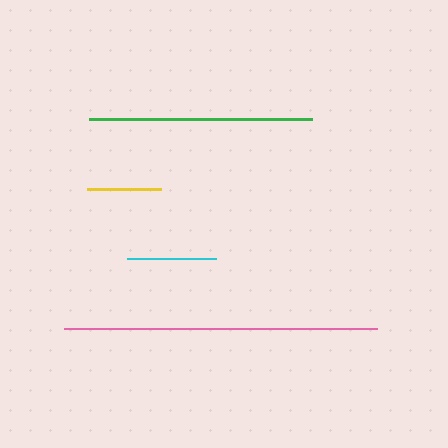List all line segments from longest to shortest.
From longest to shortest: pink, green, cyan, yellow.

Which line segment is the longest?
The pink line is the longest at approximately 312 pixels.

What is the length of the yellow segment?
The yellow segment is approximately 74 pixels long.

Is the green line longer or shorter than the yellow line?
The green line is longer than the yellow line.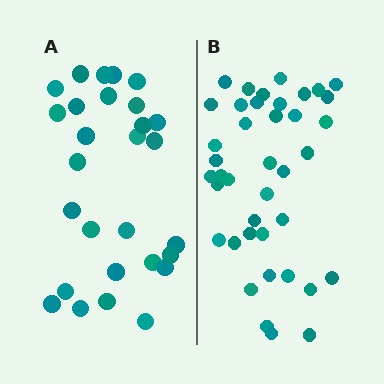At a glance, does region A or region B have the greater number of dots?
Region B (the right region) has more dots.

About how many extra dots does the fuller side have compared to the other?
Region B has roughly 12 or so more dots than region A.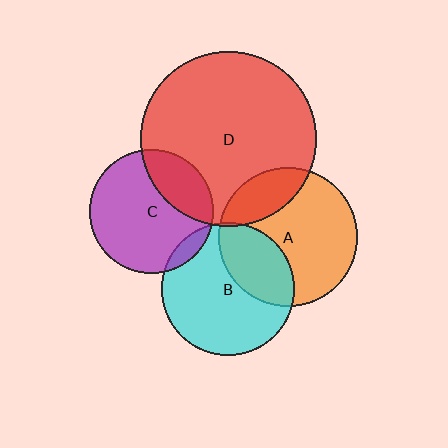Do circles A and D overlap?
Yes.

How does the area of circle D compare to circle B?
Approximately 1.7 times.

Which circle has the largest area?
Circle D (red).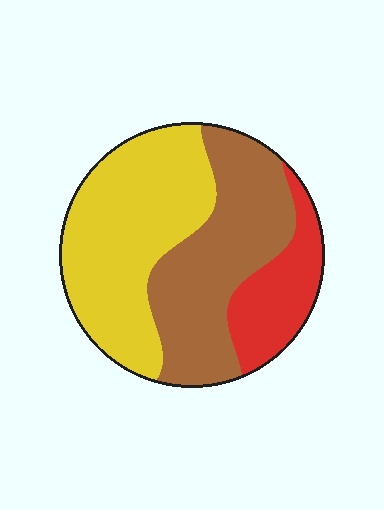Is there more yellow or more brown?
Yellow.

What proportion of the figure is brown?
Brown takes up about three eighths (3/8) of the figure.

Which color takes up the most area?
Yellow, at roughly 45%.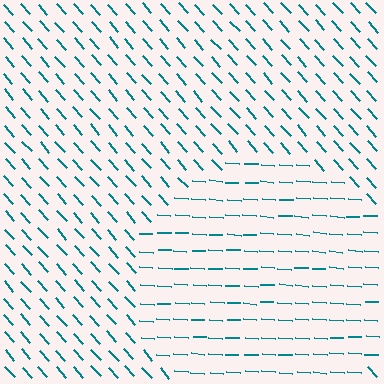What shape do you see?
I see a circle.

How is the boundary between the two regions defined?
The boundary is defined purely by a change in line orientation (approximately 45 degrees difference). All lines are the same color and thickness.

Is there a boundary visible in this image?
Yes, there is a texture boundary formed by a change in line orientation.